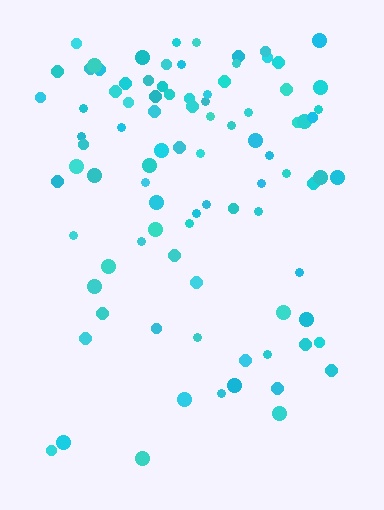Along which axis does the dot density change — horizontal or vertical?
Vertical.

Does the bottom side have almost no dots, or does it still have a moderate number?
Still a moderate number, just noticeably fewer than the top.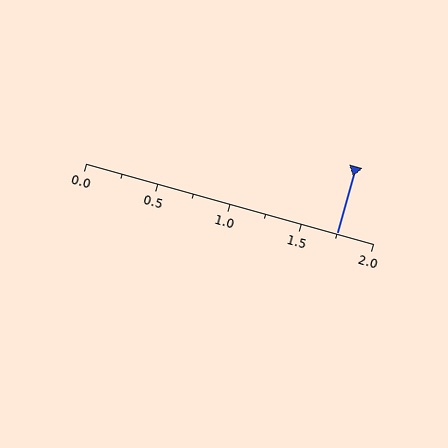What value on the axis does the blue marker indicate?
The marker indicates approximately 1.75.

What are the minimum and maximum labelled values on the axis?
The axis runs from 0.0 to 2.0.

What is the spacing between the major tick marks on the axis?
The major ticks are spaced 0.5 apart.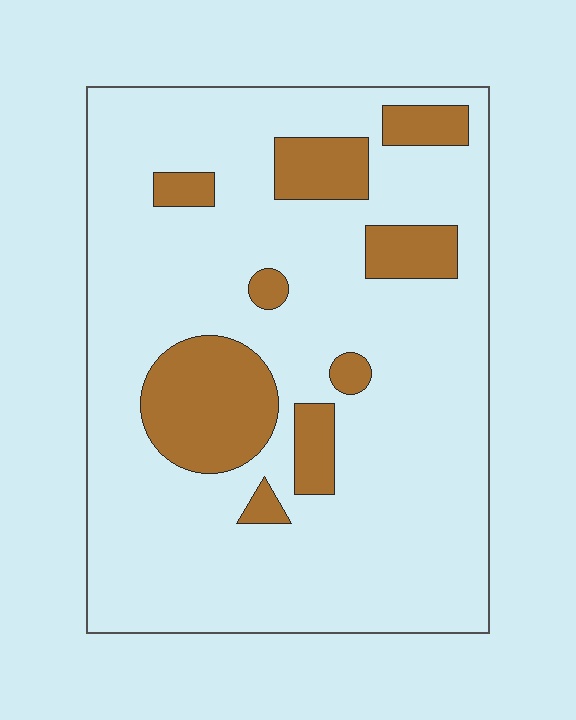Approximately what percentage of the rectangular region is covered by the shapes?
Approximately 20%.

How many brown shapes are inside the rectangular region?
9.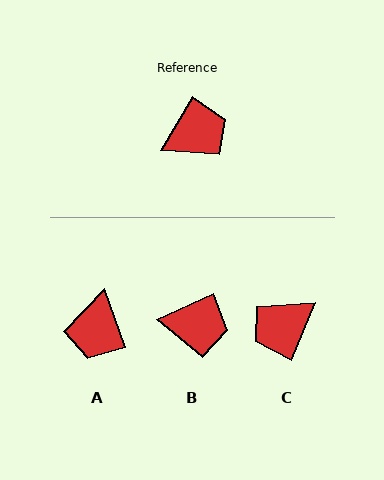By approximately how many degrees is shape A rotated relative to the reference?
Approximately 130 degrees clockwise.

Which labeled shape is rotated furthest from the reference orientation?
C, about 172 degrees away.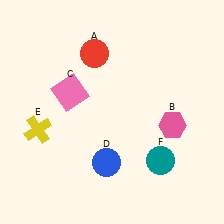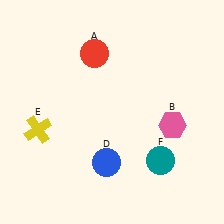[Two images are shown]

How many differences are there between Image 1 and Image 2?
There is 1 difference between the two images.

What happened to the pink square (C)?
The pink square (C) was removed in Image 2. It was in the top-left area of Image 1.